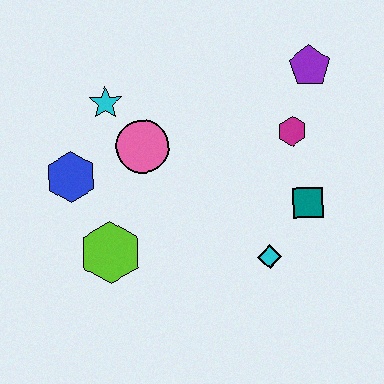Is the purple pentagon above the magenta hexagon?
Yes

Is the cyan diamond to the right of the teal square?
No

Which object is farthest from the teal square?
The blue hexagon is farthest from the teal square.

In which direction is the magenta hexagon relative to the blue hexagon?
The magenta hexagon is to the right of the blue hexagon.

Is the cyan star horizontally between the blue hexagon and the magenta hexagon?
Yes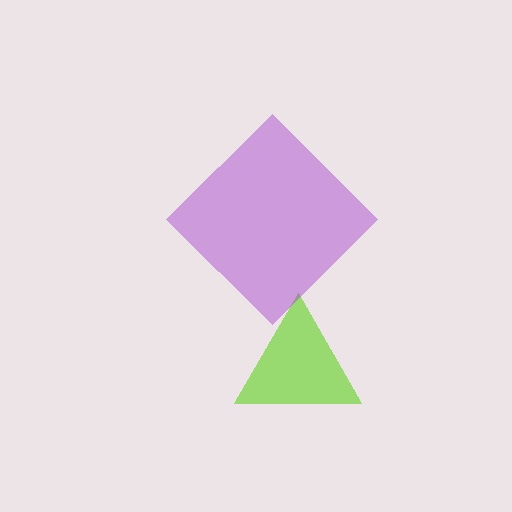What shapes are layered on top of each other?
The layered shapes are: a lime triangle, a purple diamond.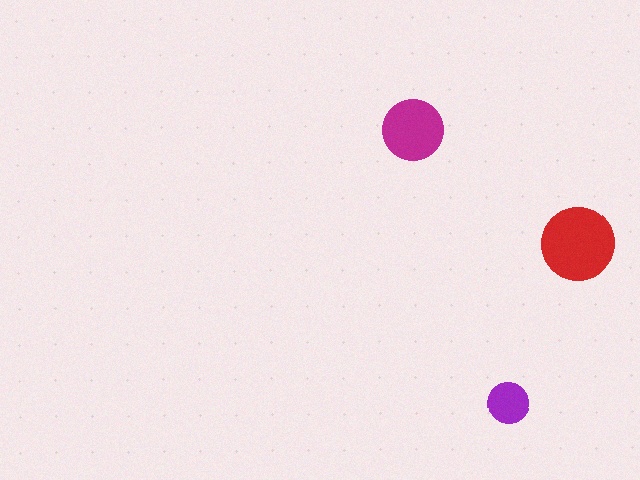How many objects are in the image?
There are 3 objects in the image.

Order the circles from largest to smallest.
the red one, the magenta one, the purple one.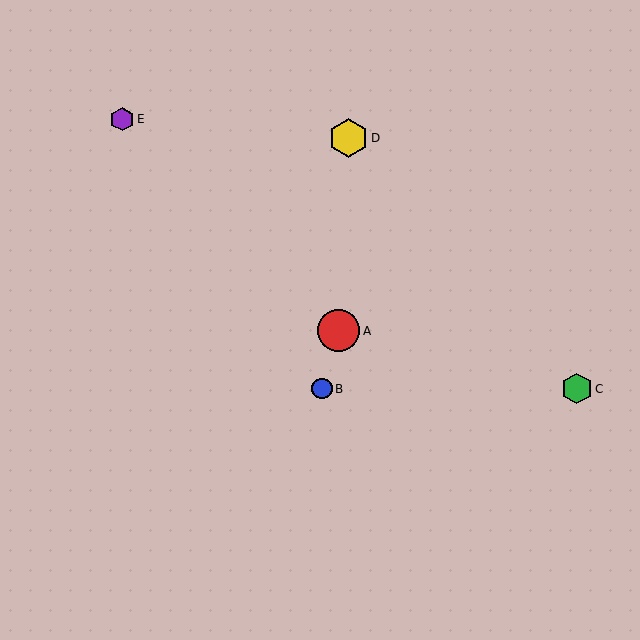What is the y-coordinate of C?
Object C is at y≈389.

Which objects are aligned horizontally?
Objects B, C are aligned horizontally.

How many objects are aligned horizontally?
2 objects (B, C) are aligned horizontally.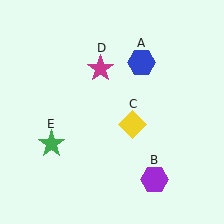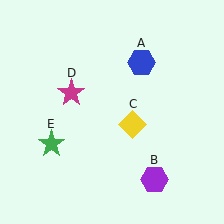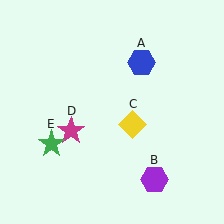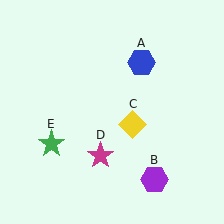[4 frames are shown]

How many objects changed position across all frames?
1 object changed position: magenta star (object D).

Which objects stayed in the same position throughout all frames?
Blue hexagon (object A) and purple hexagon (object B) and yellow diamond (object C) and green star (object E) remained stationary.